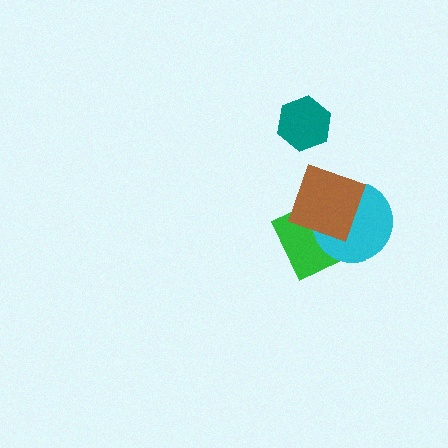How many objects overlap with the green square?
2 objects overlap with the green square.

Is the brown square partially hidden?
No, no other shape covers it.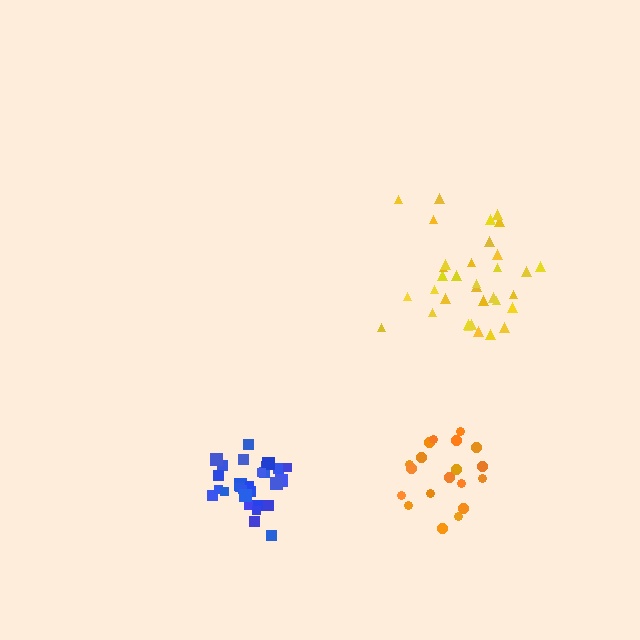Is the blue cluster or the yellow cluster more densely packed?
Blue.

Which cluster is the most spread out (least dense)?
Yellow.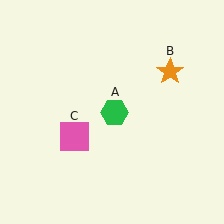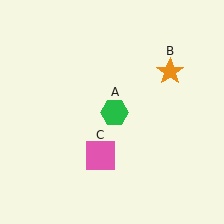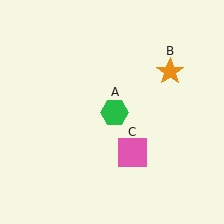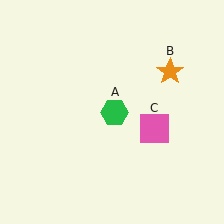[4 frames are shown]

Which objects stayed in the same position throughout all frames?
Green hexagon (object A) and orange star (object B) remained stationary.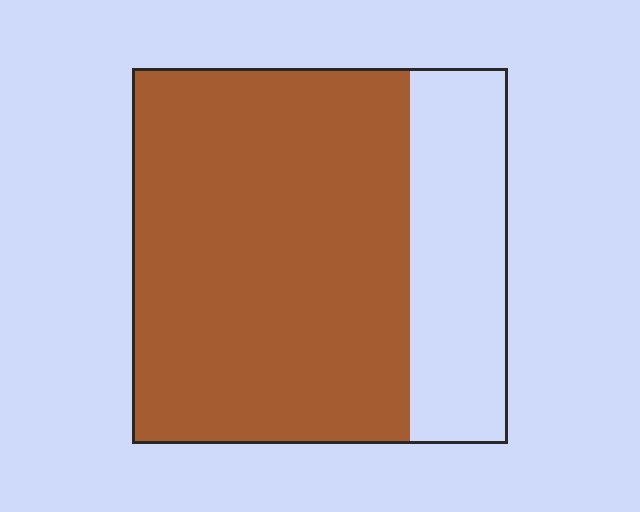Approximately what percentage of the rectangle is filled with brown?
Approximately 75%.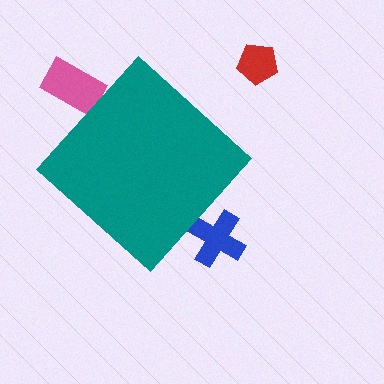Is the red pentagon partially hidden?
No, the red pentagon is fully visible.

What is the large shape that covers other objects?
A teal diamond.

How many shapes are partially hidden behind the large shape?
2 shapes are partially hidden.